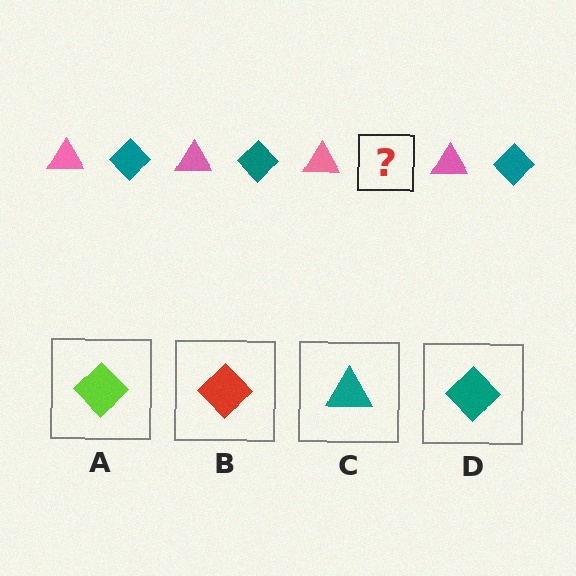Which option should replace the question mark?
Option D.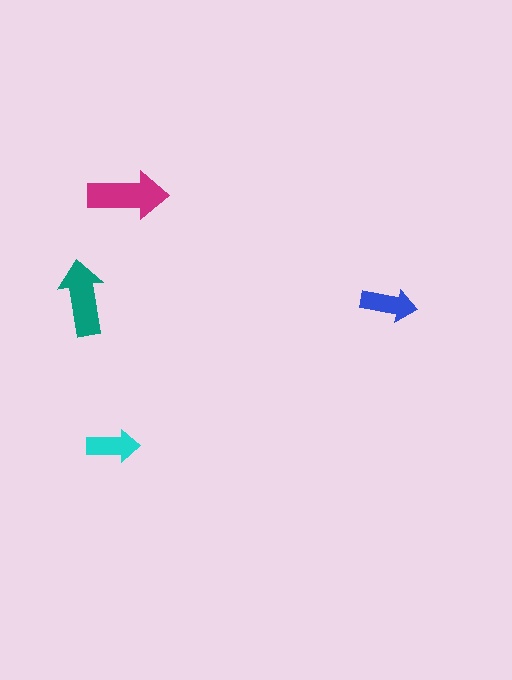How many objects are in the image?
There are 4 objects in the image.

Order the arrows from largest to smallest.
the magenta one, the teal one, the blue one, the cyan one.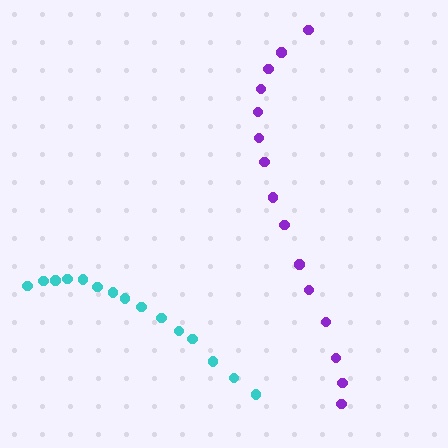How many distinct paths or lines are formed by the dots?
There are 2 distinct paths.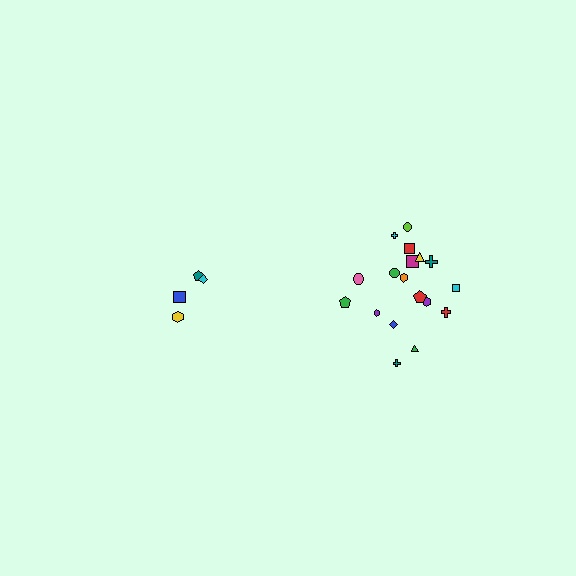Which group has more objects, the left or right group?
The right group.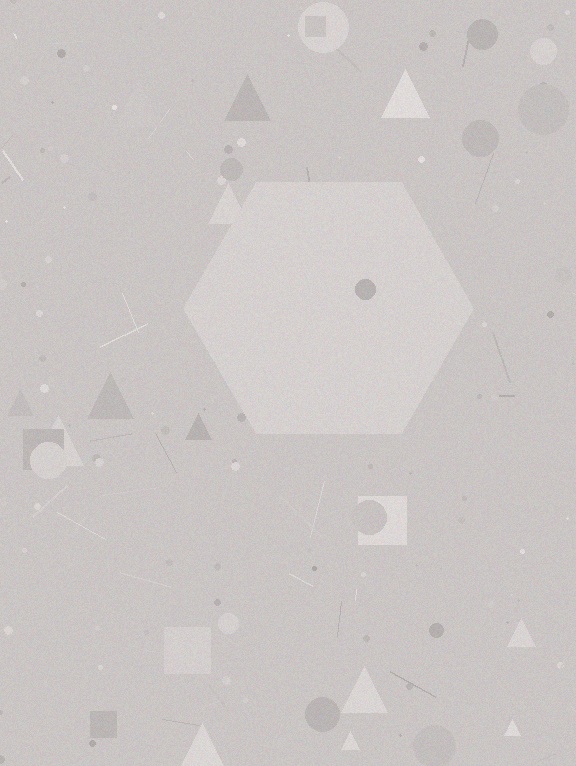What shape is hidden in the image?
A hexagon is hidden in the image.